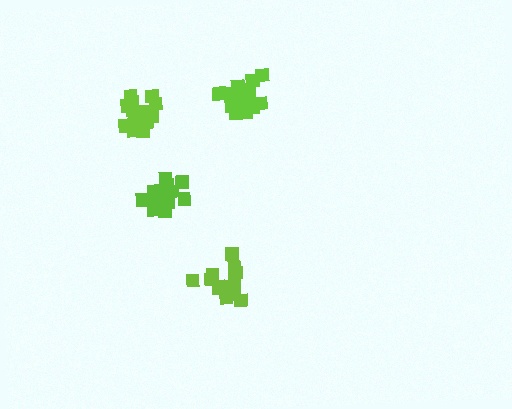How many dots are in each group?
Group 1: 18 dots, Group 2: 16 dots, Group 3: 21 dots, Group 4: 15 dots (70 total).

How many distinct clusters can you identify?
There are 4 distinct clusters.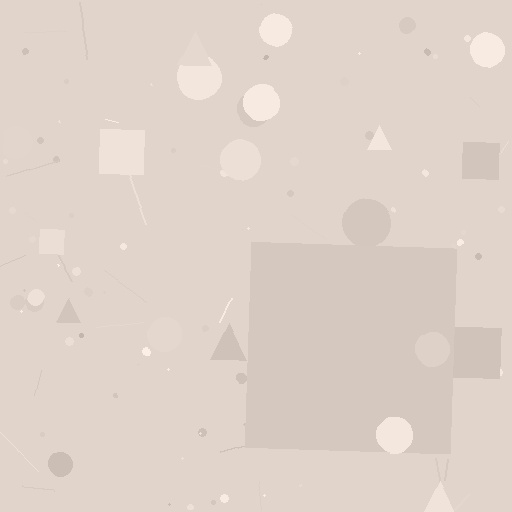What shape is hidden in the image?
A square is hidden in the image.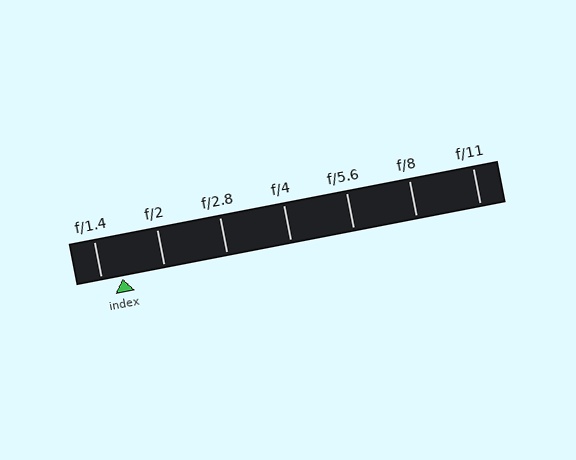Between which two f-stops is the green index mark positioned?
The index mark is between f/1.4 and f/2.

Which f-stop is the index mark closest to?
The index mark is closest to f/1.4.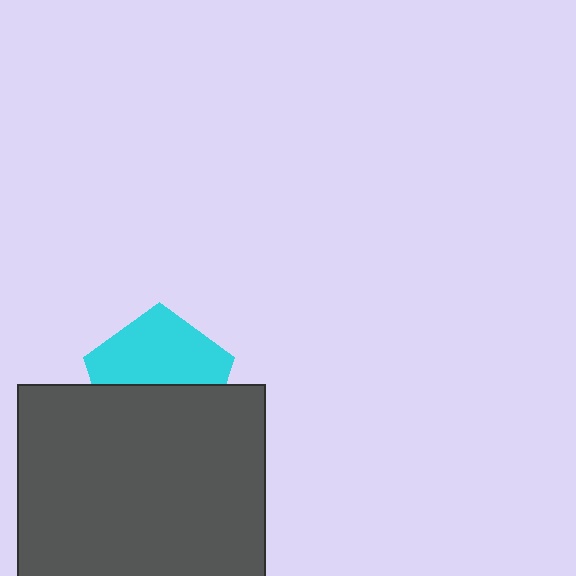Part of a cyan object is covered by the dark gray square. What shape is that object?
It is a pentagon.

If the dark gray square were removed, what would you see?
You would see the complete cyan pentagon.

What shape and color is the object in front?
The object in front is a dark gray square.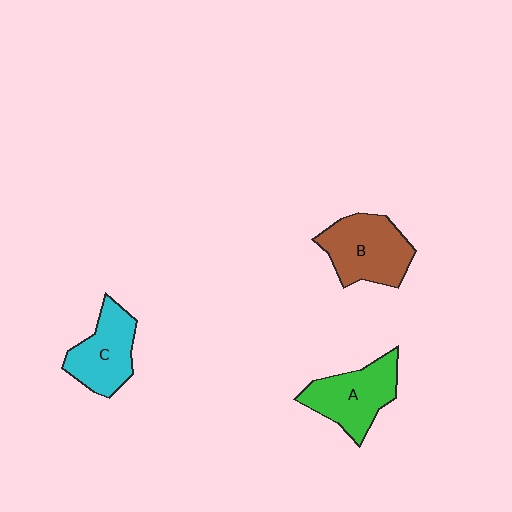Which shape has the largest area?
Shape B (brown).